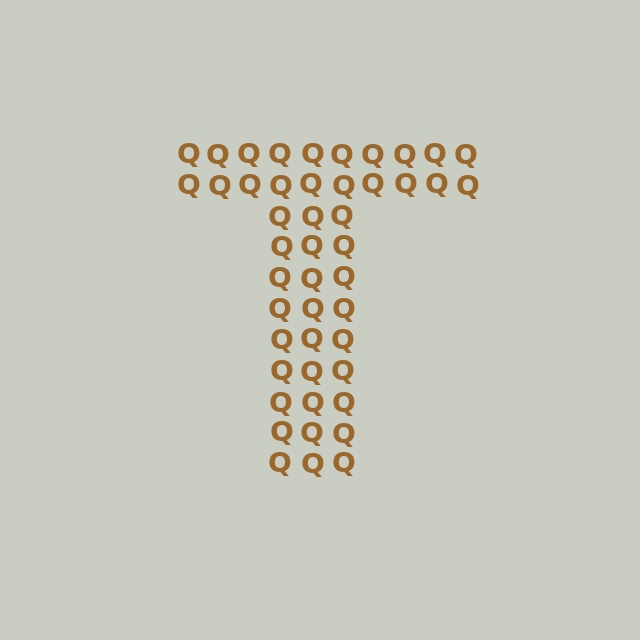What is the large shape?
The large shape is the letter T.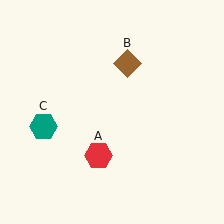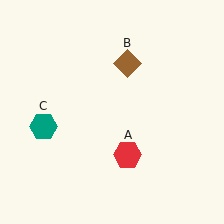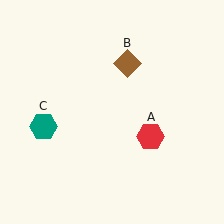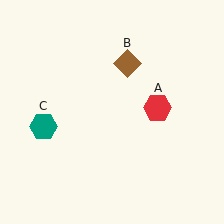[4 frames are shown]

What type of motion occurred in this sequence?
The red hexagon (object A) rotated counterclockwise around the center of the scene.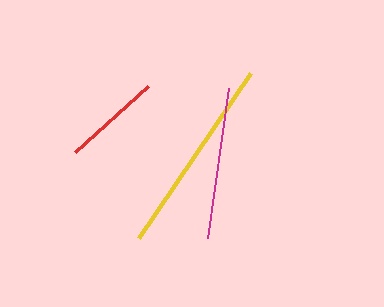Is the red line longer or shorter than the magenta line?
The magenta line is longer than the red line.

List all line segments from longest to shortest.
From longest to shortest: yellow, magenta, red.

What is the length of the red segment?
The red segment is approximately 98 pixels long.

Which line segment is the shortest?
The red line is the shortest at approximately 98 pixels.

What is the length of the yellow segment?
The yellow segment is approximately 199 pixels long.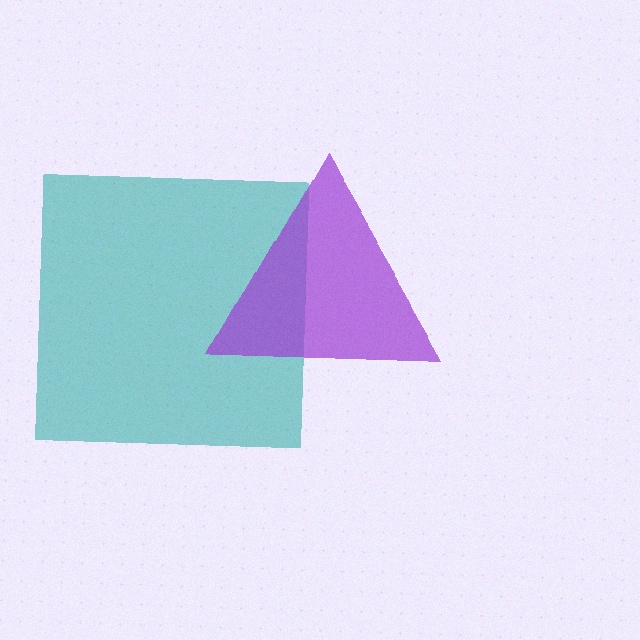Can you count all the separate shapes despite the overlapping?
Yes, there are 2 separate shapes.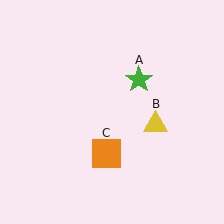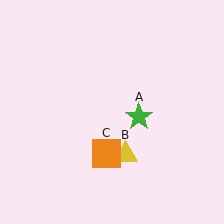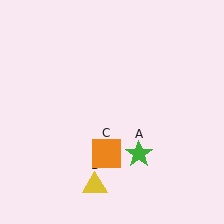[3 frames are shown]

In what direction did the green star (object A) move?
The green star (object A) moved down.